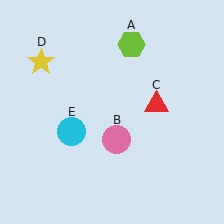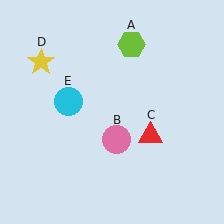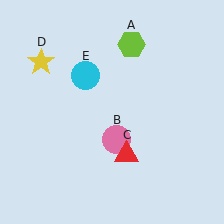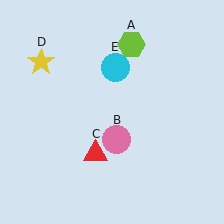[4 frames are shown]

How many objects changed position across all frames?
2 objects changed position: red triangle (object C), cyan circle (object E).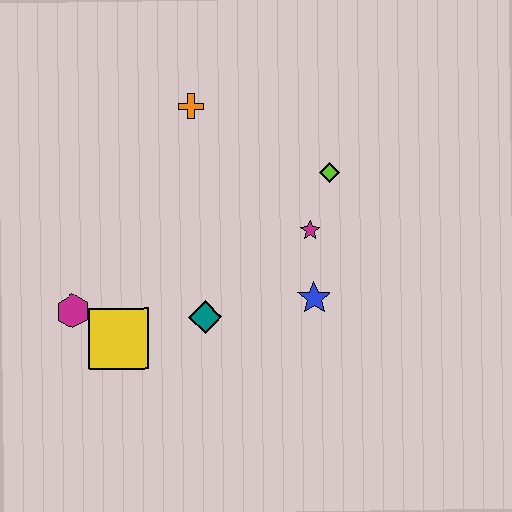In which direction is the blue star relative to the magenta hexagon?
The blue star is to the right of the magenta hexagon.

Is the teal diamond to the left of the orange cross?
No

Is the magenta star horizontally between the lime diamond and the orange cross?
Yes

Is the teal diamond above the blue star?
No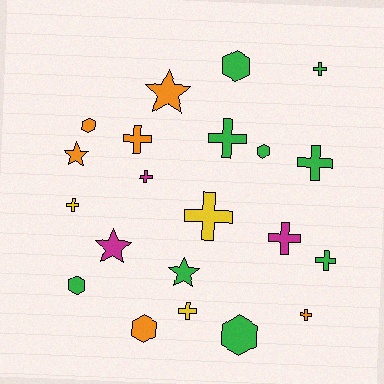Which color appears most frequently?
Green, with 9 objects.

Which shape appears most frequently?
Cross, with 11 objects.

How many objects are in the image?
There are 21 objects.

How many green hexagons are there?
There are 4 green hexagons.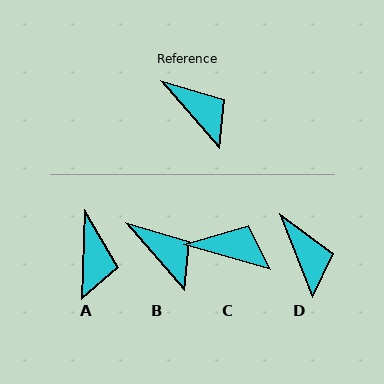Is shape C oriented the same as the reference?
No, it is off by about 32 degrees.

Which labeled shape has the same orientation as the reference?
B.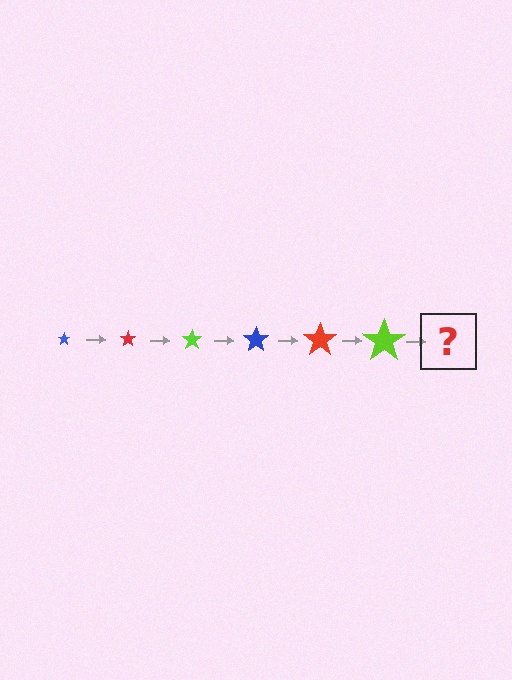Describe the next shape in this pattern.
It should be a blue star, larger than the previous one.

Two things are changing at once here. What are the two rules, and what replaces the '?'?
The two rules are that the star grows larger each step and the color cycles through blue, red, and lime. The '?' should be a blue star, larger than the previous one.